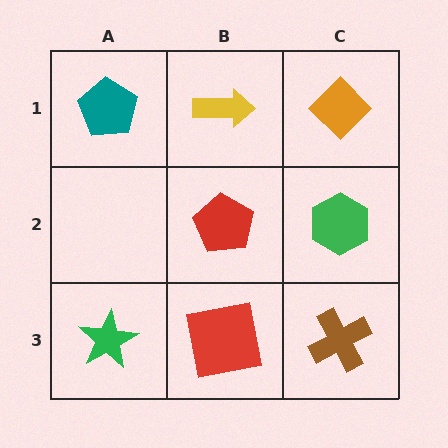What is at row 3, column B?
A red square.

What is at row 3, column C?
A brown cross.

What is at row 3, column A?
A green star.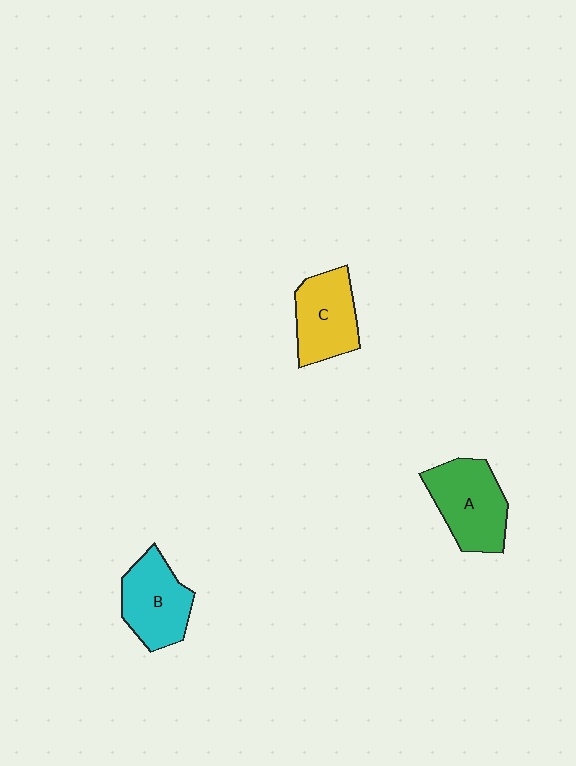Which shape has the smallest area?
Shape C (yellow).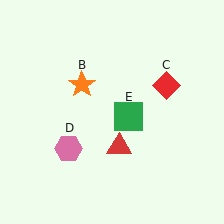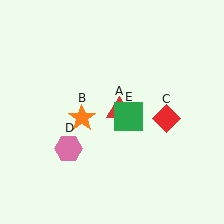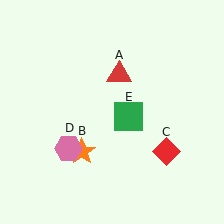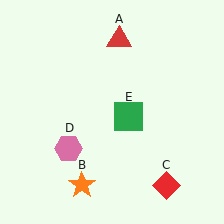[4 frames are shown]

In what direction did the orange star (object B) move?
The orange star (object B) moved down.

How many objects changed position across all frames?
3 objects changed position: red triangle (object A), orange star (object B), red diamond (object C).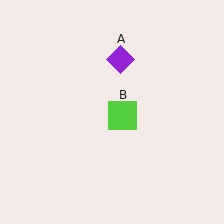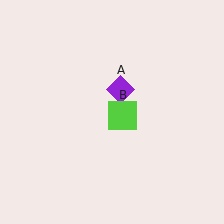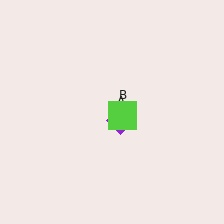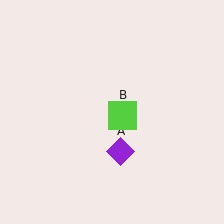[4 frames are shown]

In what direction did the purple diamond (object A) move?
The purple diamond (object A) moved down.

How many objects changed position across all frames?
1 object changed position: purple diamond (object A).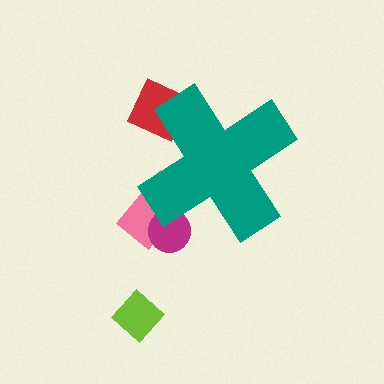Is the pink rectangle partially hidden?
Yes, the pink rectangle is partially hidden behind the teal cross.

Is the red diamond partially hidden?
Yes, the red diamond is partially hidden behind the teal cross.